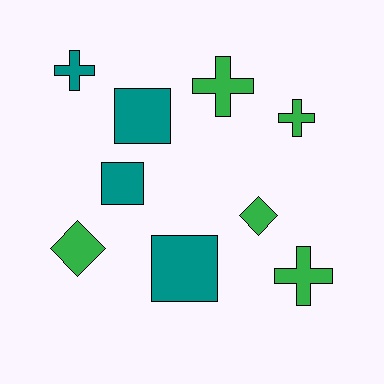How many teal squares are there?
There are 3 teal squares.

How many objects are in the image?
There are 9 objects.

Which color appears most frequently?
Green, with 5 objects.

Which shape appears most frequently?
Cross, with 4 objects.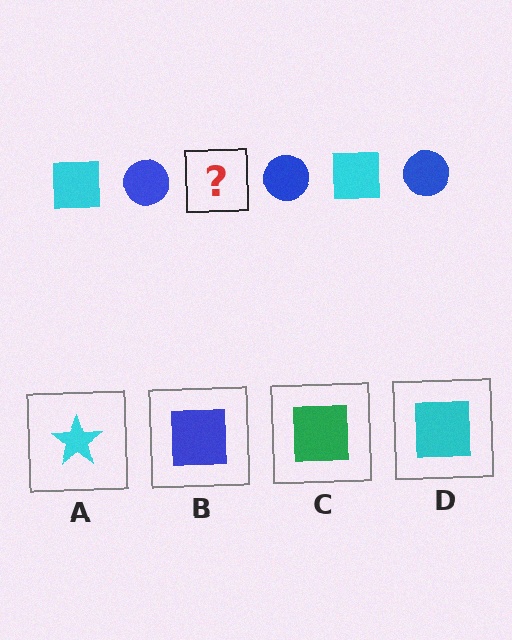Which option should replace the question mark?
Option D.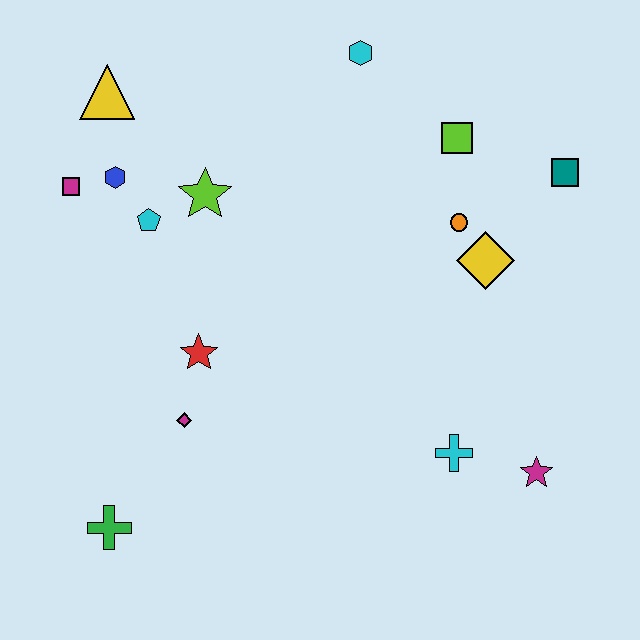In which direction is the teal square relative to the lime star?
The teal square is to the right of the lime star.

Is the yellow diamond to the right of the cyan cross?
Yes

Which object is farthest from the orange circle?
The green cross is farthest from the orange circle.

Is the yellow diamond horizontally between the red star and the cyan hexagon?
No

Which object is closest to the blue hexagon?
The magenta square is closest to the blue hexagon.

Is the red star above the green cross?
Yes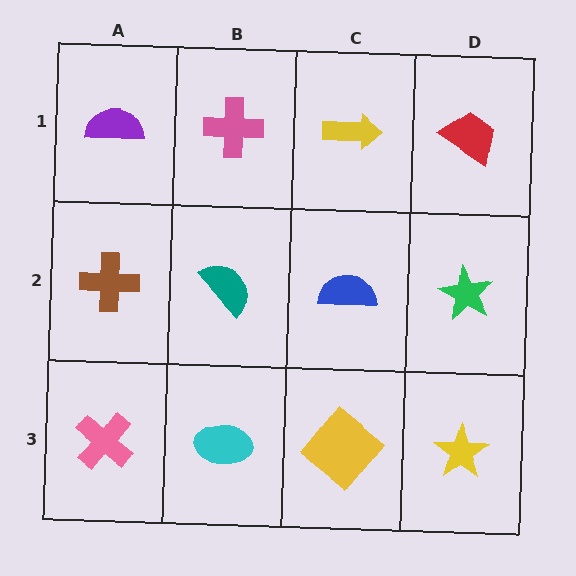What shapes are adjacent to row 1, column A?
A brown cross (row 2, column A), a pink cross (row 1, column B).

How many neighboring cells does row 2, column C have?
4.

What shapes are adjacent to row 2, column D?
A red trapezoid (row 1, column D), a yellow star (row 3, column D), a blue semicircle (row 2, column C).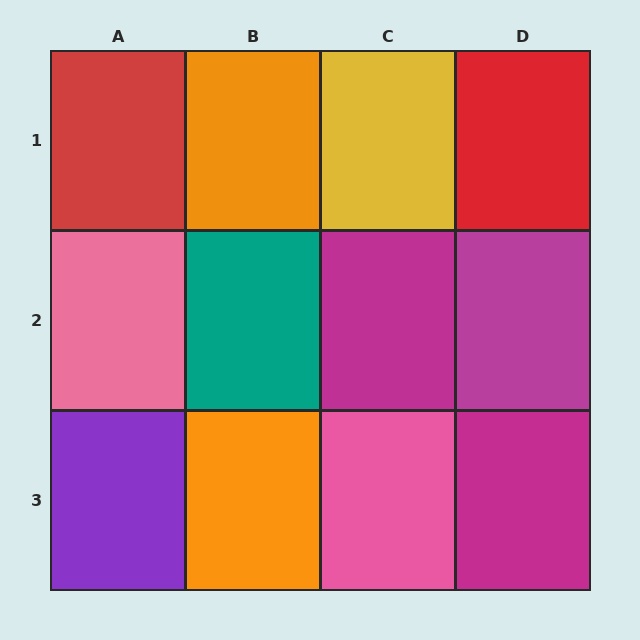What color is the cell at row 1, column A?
Red.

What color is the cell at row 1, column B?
Orange.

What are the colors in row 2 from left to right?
Pink, teal, magenta, magenta.